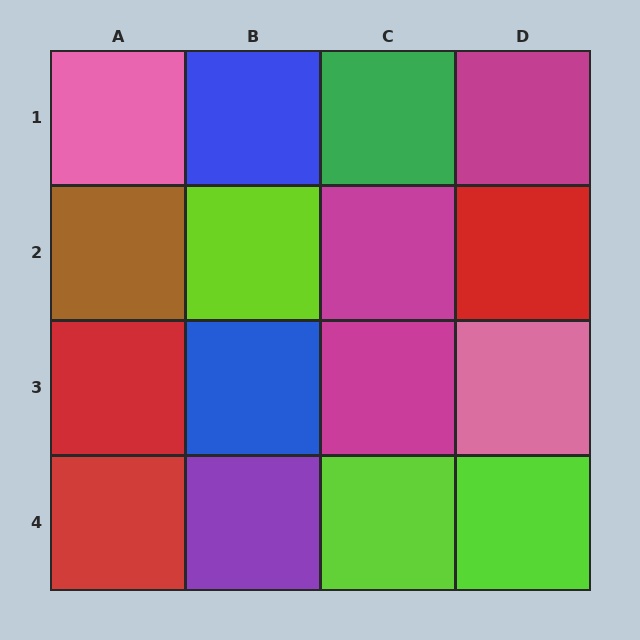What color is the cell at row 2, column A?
Brown.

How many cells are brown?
1 cell is brown.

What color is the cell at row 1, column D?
Magenta.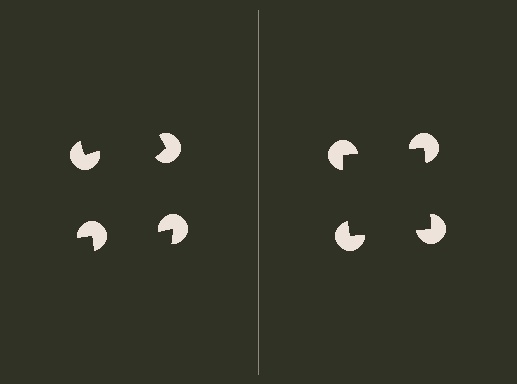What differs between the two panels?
The pac-man discs are positioned identically on both sides; only the wedge orientations differ. On the right they align to a square; on the left they are misaligned.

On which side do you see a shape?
An illusory square appears on the right side. On the left side the wedge cuts are rotated, so no coherent shape forms.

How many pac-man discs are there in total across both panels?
8 — 4 on each side.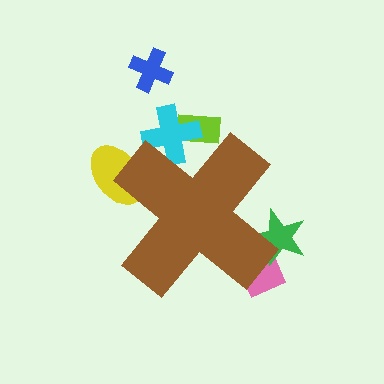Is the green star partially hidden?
Yes, the green star is partially hidden behind the brown cross.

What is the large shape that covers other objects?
A brown cross.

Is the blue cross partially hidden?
No, the blue cross is fully visible.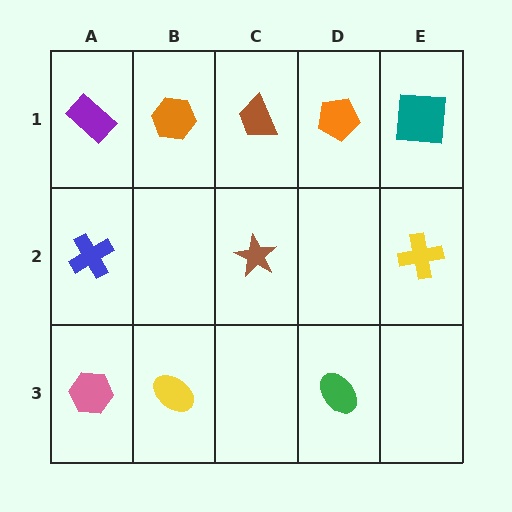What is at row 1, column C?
A brown trapezoid.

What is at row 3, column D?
A green ellipse.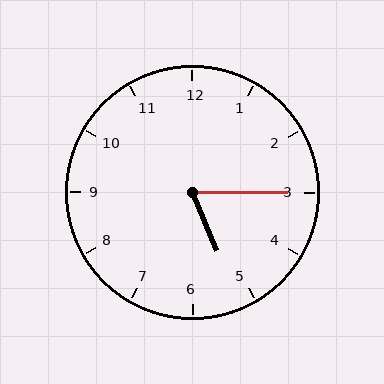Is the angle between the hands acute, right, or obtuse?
It is acute.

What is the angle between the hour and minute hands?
Approximately 68 degrees.